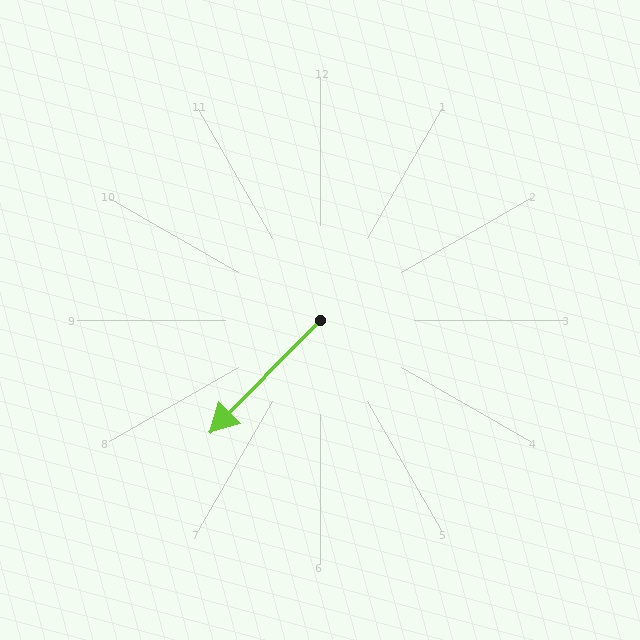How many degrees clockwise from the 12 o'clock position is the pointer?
Approximately 225 degrees.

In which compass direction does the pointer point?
Southwest.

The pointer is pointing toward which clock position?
Roughly 7 o'clock.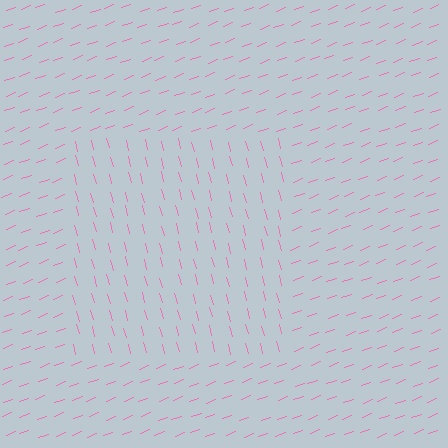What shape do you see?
I see a rectangle.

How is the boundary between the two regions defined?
The boundary is defined purely by a change in line orientation (approximately 84 degrees difference). All lines are the same color and thickness.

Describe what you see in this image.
The image is filled with small pink line segments. A rectangle region in the image has lines oriented differently from the surrounding lines, creating a visible texture boundary.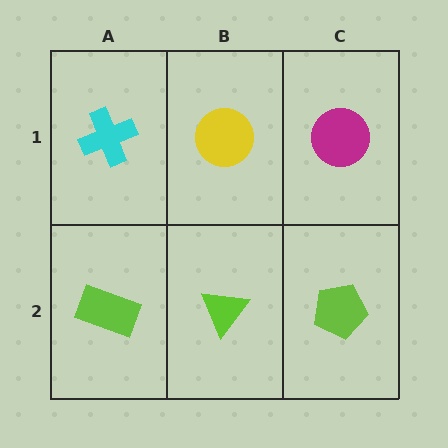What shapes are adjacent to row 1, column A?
A lime rectangle (row 2, column A), a yellow circle (row 1, column B).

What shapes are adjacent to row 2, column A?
A cyan cross (row 1, column A), a lime triangle (row 2, column B).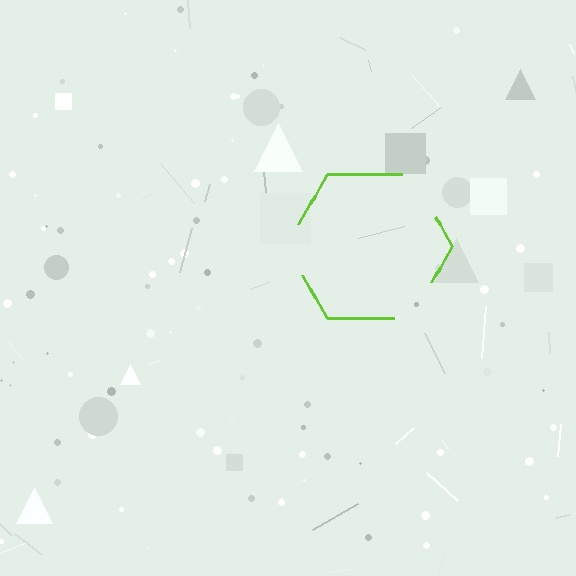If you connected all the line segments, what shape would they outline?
They would outline a hexagon.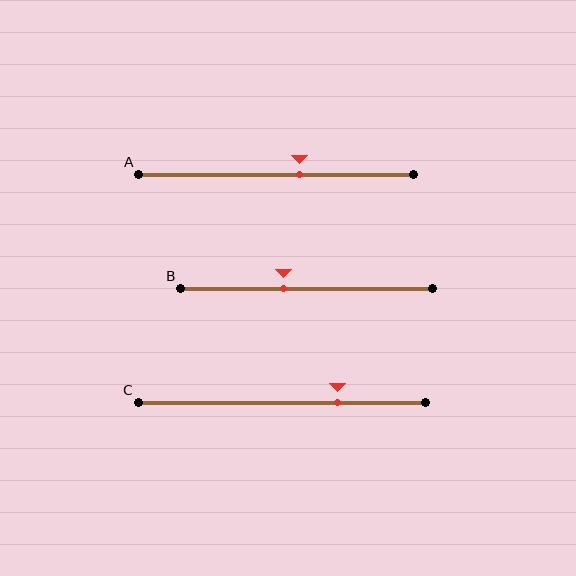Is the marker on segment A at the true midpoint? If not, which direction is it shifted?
No, the marker on segment A is shifted to the right by about 8% of the segment length.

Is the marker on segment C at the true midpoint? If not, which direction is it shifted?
No, the marker on segment C is shifted to the right by about 19% of the segment length.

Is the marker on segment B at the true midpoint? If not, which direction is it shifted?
No, the marker on segment B is shifted to the left by about 9% of the segment length.